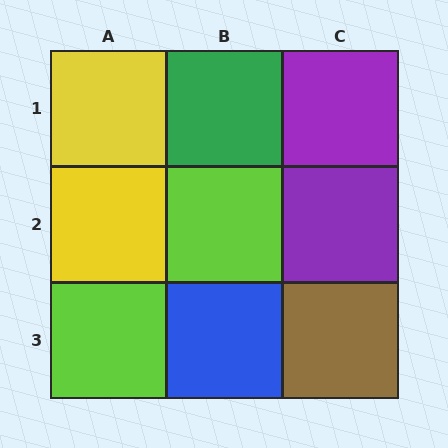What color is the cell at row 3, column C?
Brown.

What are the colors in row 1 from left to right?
Yellow, green, purple.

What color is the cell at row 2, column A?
Yellow.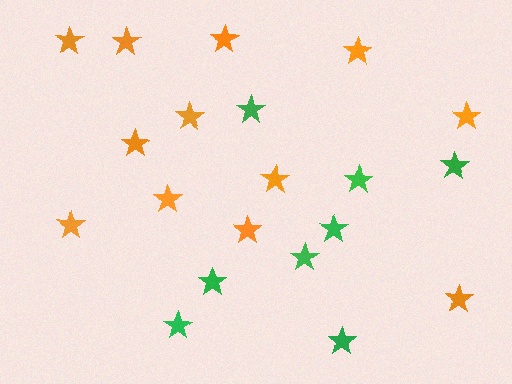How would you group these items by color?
There are 2 groups: one group of green stars (8) and one group of orange stars (12).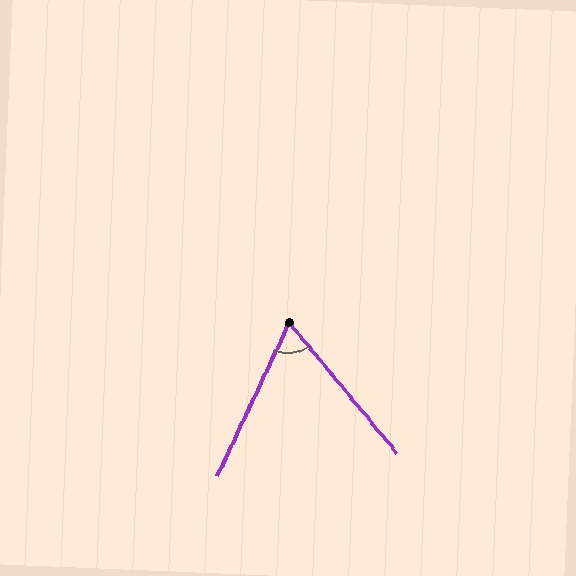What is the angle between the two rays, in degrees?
Approximately 65 degrees.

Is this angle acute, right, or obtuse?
It is acute.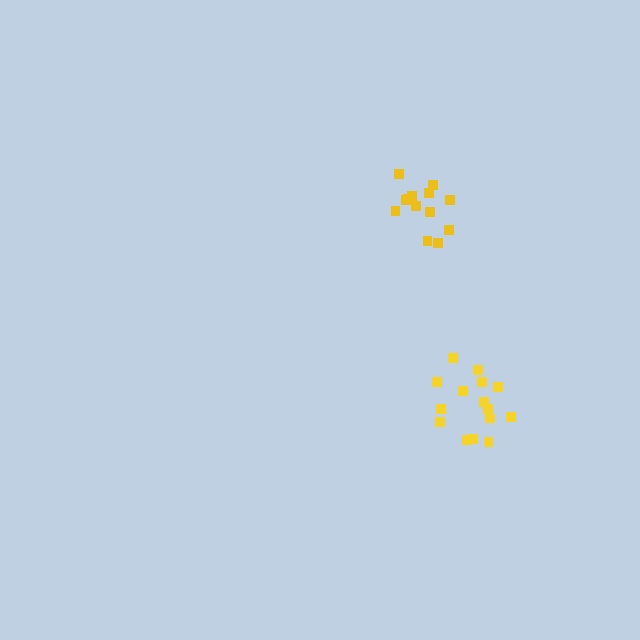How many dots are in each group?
Group 1: 15 dots, Group 2: 13 dots (28 total).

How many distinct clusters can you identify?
There are 2 distinct clusters.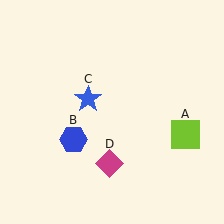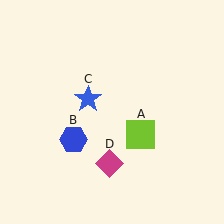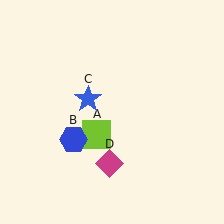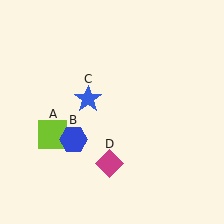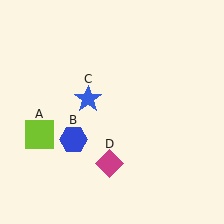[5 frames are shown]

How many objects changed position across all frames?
1 object changed position: lime square (object A).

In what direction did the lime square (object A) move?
The lime square (object A) moved left.